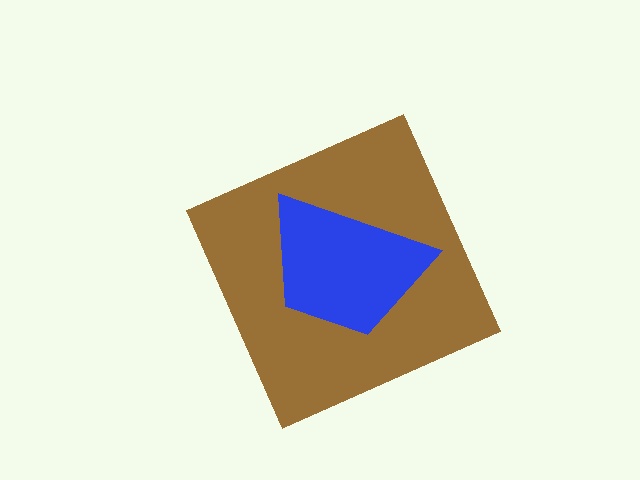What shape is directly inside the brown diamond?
The blue trapezoid.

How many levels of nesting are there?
2.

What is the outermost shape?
The brown diamond.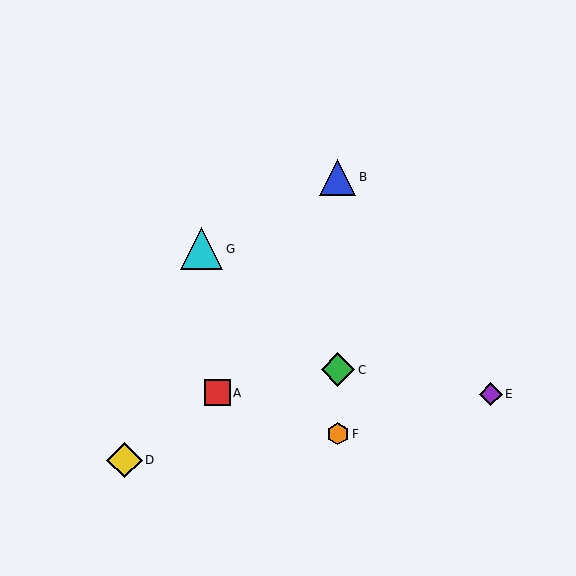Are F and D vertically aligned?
No, F is at x≈338 and D is at x≈124.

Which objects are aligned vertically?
Objects B, C, F are aligned vertically.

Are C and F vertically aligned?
Yes, both are at x≈338.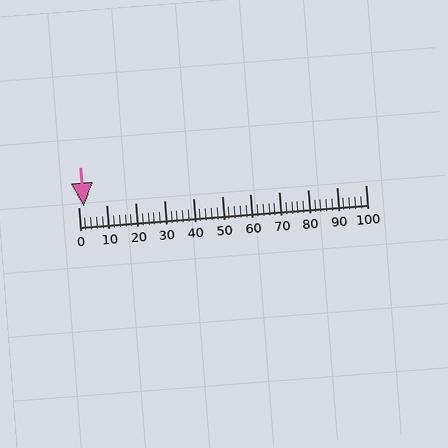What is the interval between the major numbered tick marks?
The major tick marks are spaced 10 units apart.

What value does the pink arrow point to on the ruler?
The pink arrow points to approximately 2.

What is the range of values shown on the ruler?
The ruler shows values from 0 to 100.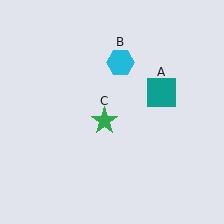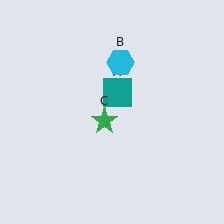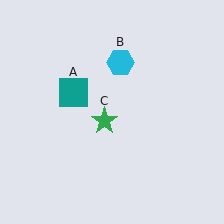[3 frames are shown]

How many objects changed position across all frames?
1 object changed position: teal square (object A).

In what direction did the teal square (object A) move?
The teal square (object A) moved left.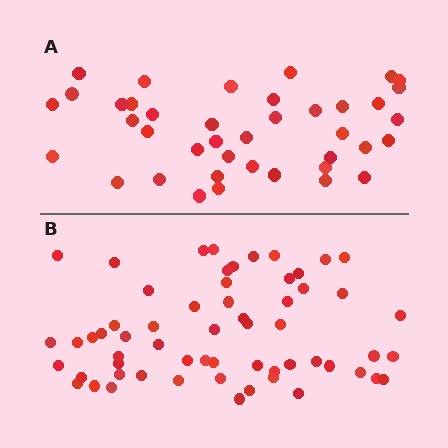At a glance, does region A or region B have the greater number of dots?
Region B (the bottom region) has more dots.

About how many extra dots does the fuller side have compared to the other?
Region B has approximately 20 more dots than region A.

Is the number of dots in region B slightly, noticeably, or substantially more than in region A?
Region B has substantially more. The ratio is roughly 1.5 to 1.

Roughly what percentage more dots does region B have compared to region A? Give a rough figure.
About 50% more.